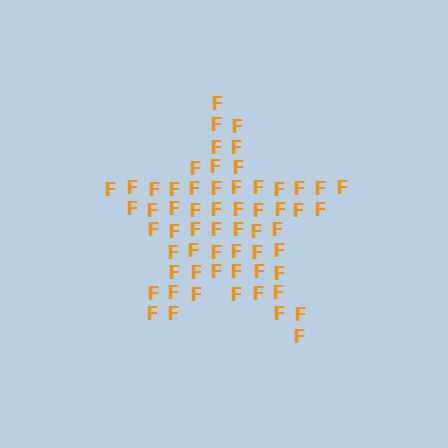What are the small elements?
The small elements are letter F's.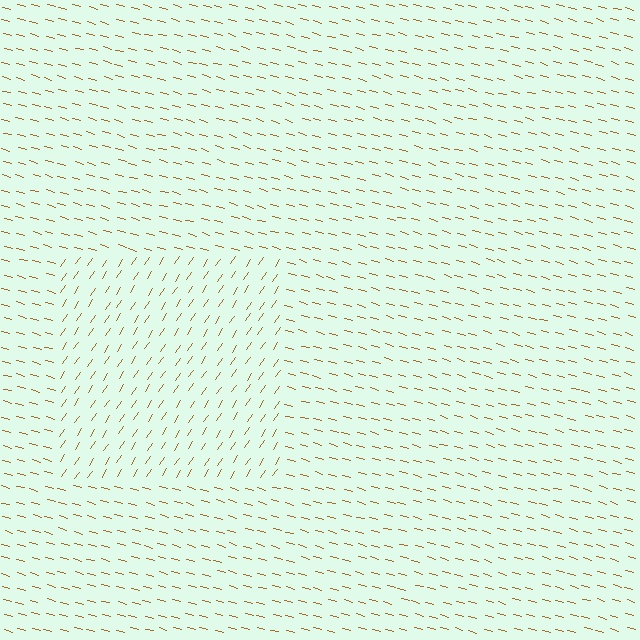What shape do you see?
I see a rectangle.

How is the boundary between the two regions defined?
The boundary is defined purely by a change in line orientation (approximately 71 degrees difference). All lines are the same color and thickness.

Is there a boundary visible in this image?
Yes, there is a texture boundary formed by a change in line orientation.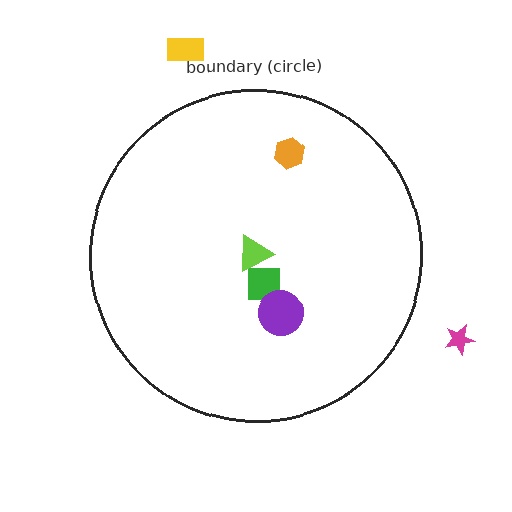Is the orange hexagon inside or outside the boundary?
Inside.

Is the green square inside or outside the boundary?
Inside.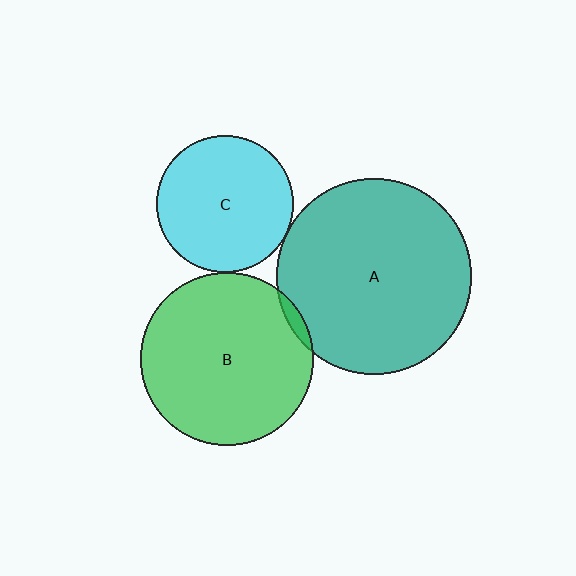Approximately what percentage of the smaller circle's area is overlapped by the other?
Approximately 5%.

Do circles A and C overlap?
Yes.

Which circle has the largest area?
Circle A (teal).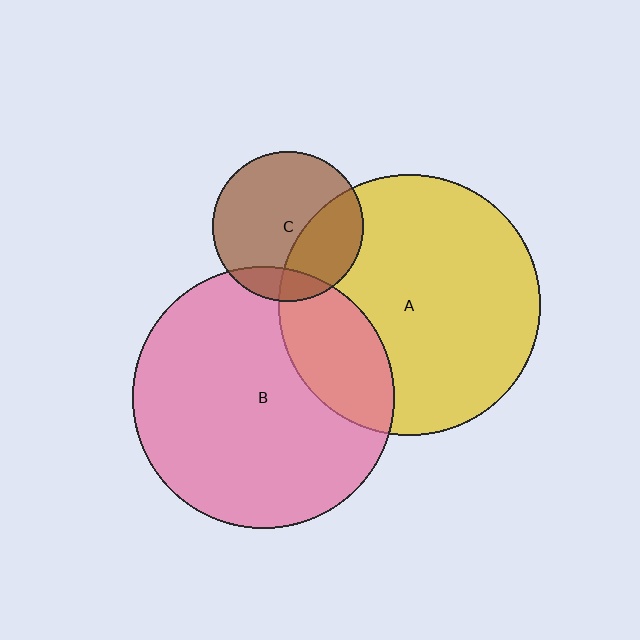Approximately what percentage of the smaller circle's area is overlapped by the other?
Approximately 35%.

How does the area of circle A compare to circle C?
Approximately 3.0 times.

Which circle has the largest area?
Circle B (pink).